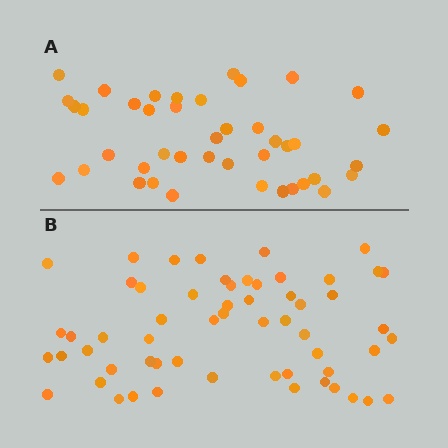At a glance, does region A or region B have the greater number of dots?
Region B (the bottom region) has more dots.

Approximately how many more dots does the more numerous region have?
Region B has approximately 15 more dots than region A.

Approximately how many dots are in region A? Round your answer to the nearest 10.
About 40 dots. (The exact count is 42, which rounds to 40.)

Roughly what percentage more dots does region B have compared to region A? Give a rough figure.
About 40% more.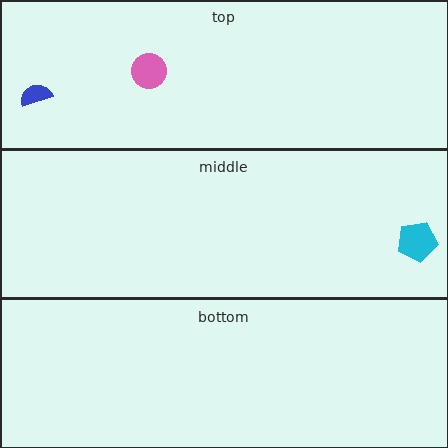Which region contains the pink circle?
The top region.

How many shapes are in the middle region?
1.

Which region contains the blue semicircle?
The top region.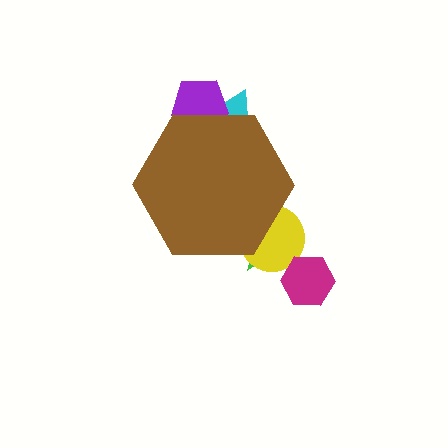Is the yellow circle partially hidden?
Yes, the yellow circle is partially hidden behind the brown hexagon.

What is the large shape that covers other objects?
A brown hexagon.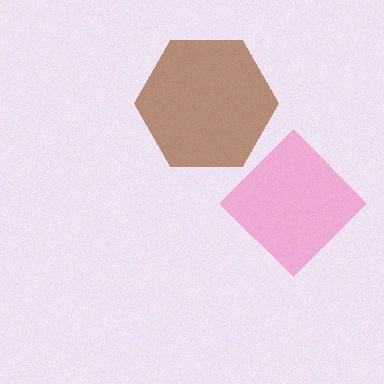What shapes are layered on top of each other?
The layered shapes are: a brown hexagon, a pink diamond.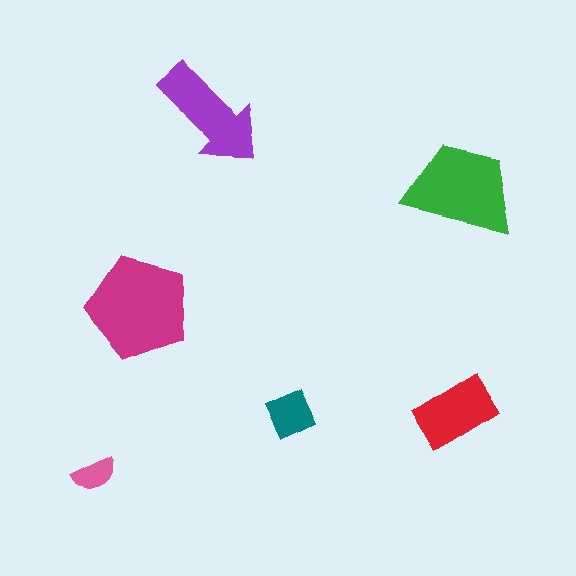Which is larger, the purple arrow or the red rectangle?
The purple arrow.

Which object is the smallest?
The pink semicircle.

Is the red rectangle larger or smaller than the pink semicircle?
Larger.